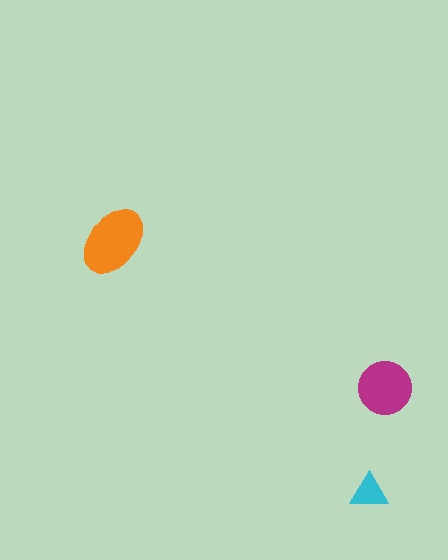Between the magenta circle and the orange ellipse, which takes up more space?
The orange ellipse.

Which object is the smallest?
The cyan triangle.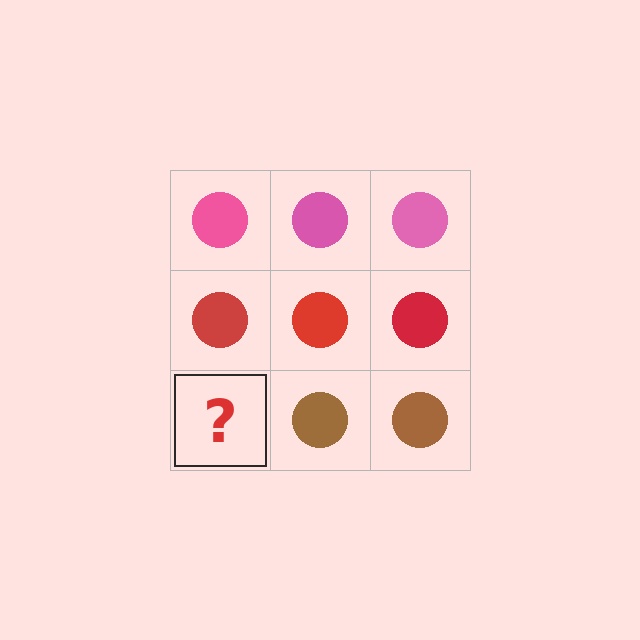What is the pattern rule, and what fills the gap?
The rule is that each row has a consistent color. The gap should be filled with a brown circle.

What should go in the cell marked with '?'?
The missing cell should contain a brown circle.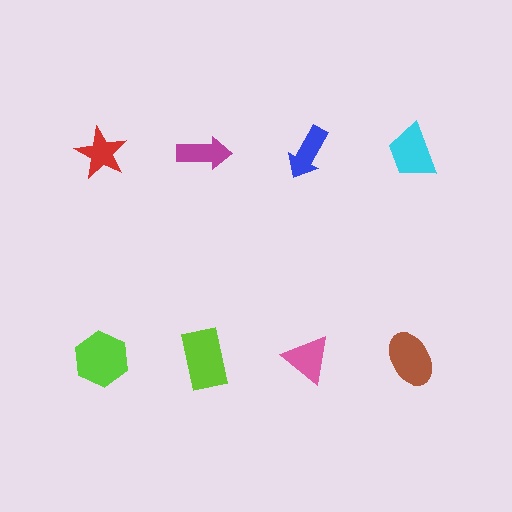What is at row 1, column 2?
A magenta arrow.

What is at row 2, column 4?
A brown ellipse.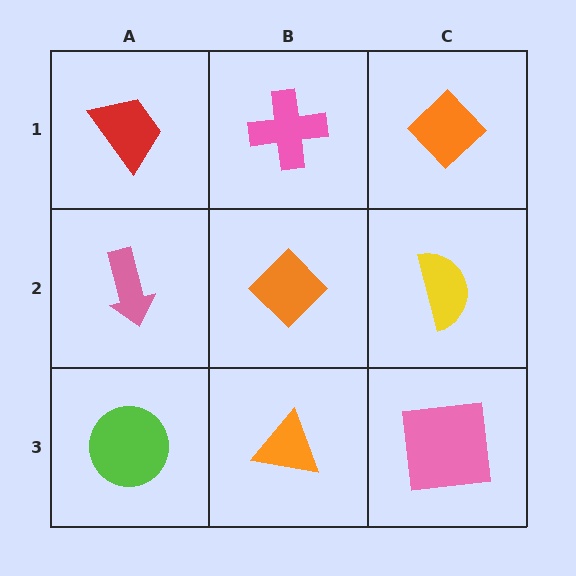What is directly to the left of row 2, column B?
A pink arrow.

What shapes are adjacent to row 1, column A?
A pink arrow (row 2, column A), a pink cross (row 1, column B).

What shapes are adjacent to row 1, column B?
An orange diamond (row 2, column B), a red trapezoid (row 1, column A), an orange diamond (row 1, column C).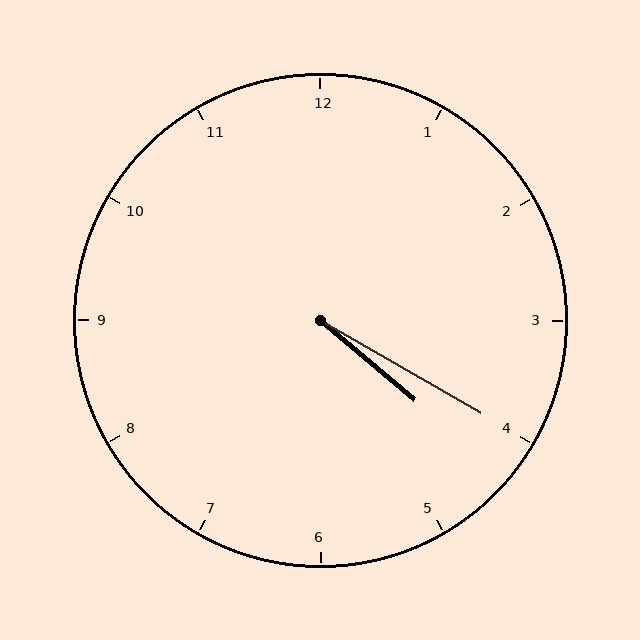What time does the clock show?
4:20.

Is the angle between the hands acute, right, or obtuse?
It is acute.